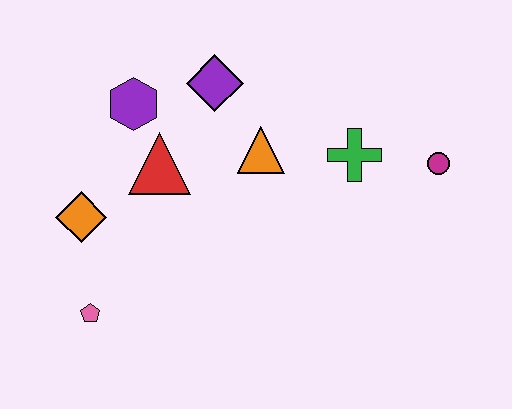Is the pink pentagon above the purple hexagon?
No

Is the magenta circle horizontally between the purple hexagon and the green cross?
No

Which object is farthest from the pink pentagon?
The magenta circle is farthest from the pink pentagon.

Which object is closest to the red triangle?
The purple hexagon is closest to the red triangle.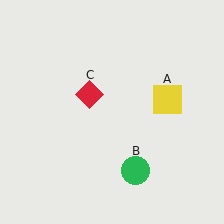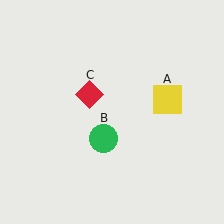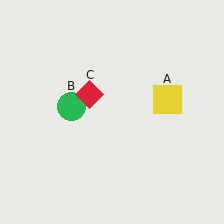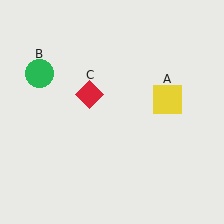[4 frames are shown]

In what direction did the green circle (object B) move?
The green circle (object B) moved up and to the left.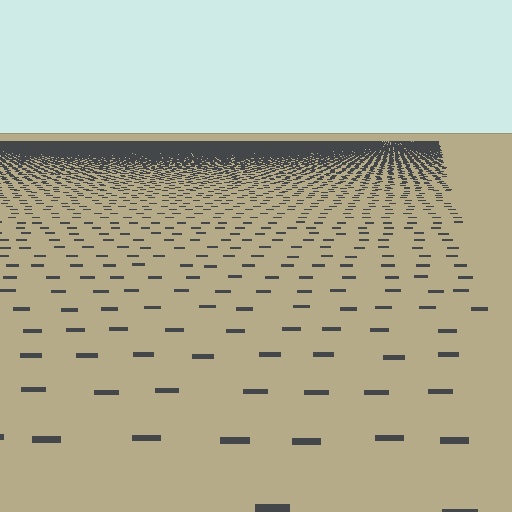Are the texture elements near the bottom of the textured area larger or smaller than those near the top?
Larger. Near the bottom, elements are closer to the viewer and appear at a bigger on-screen size.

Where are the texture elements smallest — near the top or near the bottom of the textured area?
Near the top.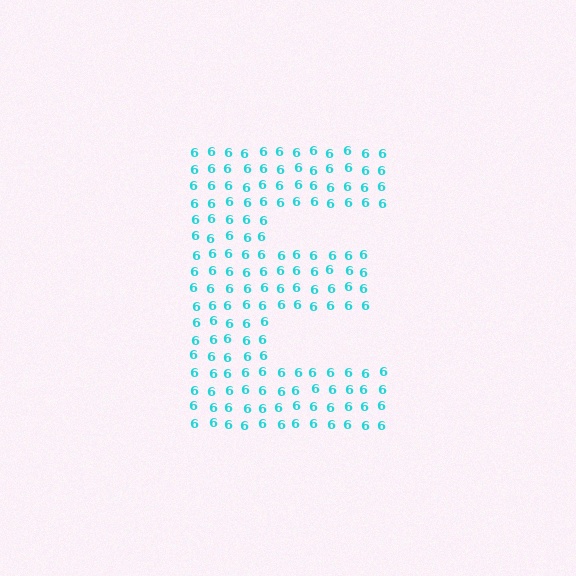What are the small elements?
The small elements are digit 6's.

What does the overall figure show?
The overall figure shows the letter E.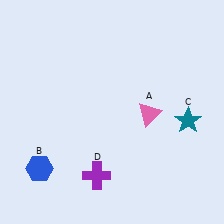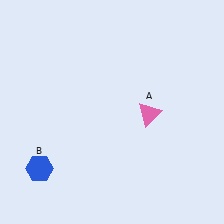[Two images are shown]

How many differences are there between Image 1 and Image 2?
There are 2 differences between the two images.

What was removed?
The purple cross (D), the teal star (C) were removed in Image 2.